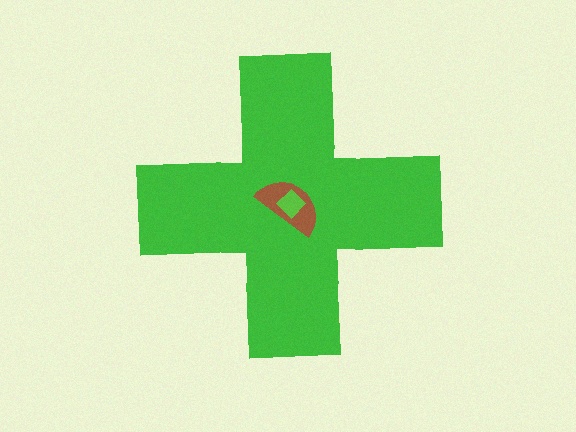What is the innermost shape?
The lime diamond.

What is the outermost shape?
The green cross.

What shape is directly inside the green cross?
The brown semicircle.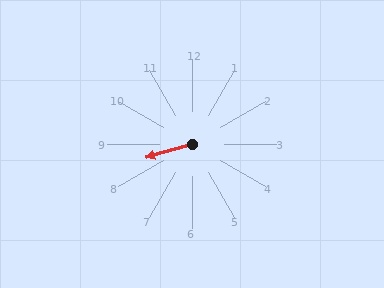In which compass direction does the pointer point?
West.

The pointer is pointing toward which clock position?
Roughly 8 o'clock.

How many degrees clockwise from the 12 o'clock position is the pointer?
Approximately 254 degrees.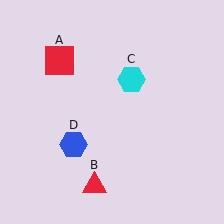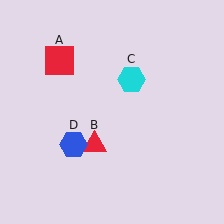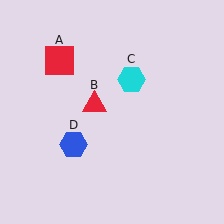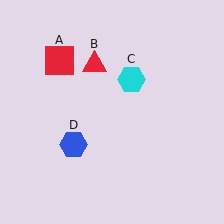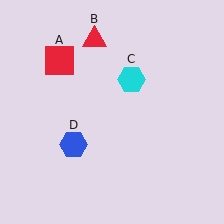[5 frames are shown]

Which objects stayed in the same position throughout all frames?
Red square (object A) and cyan hexagon (object C) and blue hexagon (object D) remained stationary.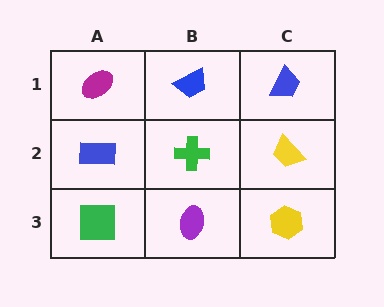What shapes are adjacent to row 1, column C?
A yellow trapezoid (row 2, column C), a blue trapezoid (row 1, column B).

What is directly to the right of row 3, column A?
A purple ellipse.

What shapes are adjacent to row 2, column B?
A blue trapezoid (row 1, column B), a purple ellipse (row 3, column B), a blue rectangle (row 2, column A), a yellow trapezoid (row 2, column C).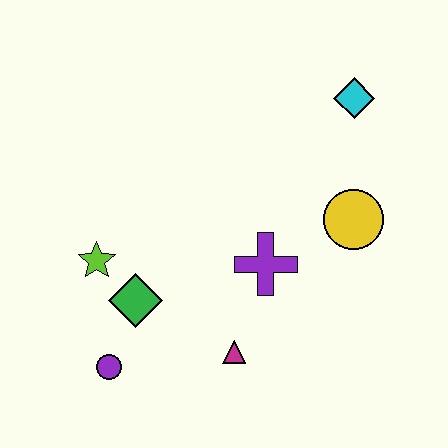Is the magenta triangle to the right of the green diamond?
Yes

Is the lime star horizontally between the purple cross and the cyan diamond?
No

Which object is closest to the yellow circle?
The purple cross is closest to the yellow circle.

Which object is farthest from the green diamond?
The cyan diamond is farthest from the green diamond.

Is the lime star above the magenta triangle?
Yes